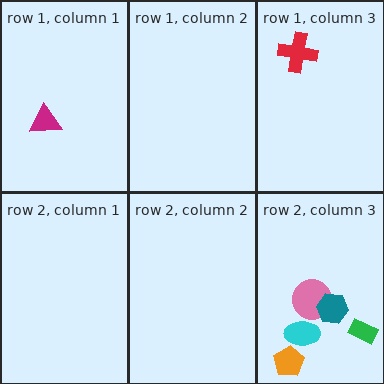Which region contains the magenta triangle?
The row 1, column 1 region.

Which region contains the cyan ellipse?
The row 2, column 3 region.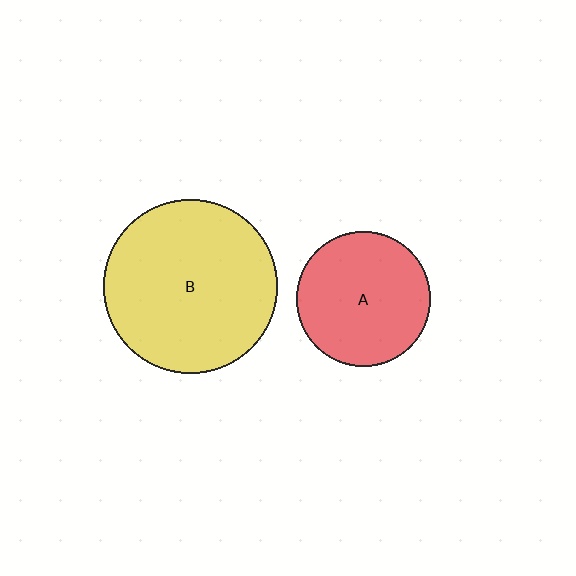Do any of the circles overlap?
No, none of the circles overlap.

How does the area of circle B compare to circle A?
Approximately 1.7 times.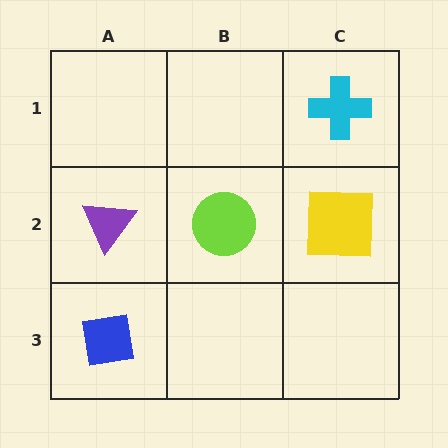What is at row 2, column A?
A purple triangle.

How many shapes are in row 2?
3 shapes.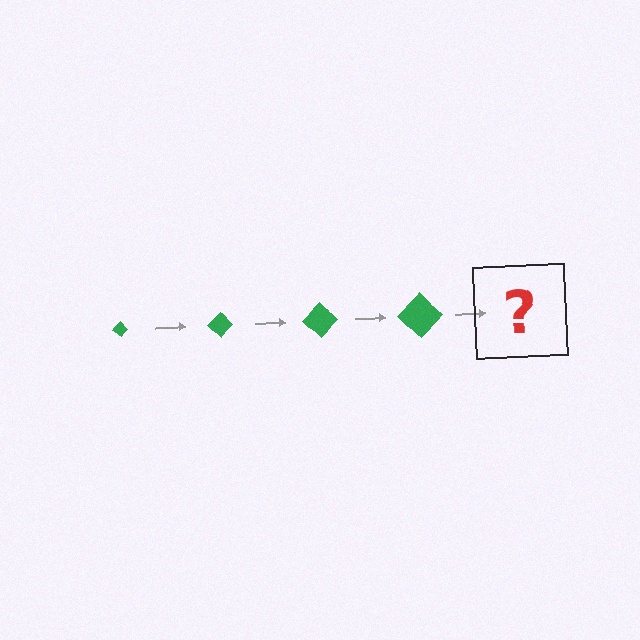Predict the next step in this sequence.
The next step is a green diamond, larger than the previous one.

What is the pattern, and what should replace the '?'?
The pattern is that the diamond gets progressively larger each step. The '?' should be a green diamond, larger than the previous one.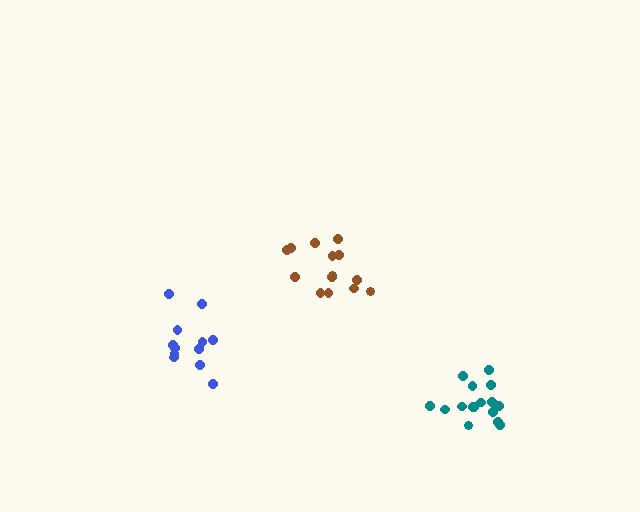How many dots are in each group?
Group 1: 16 dots, Group 2: 12 dots, Group 3: 14 dots (42 total).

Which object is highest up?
The brown cluster is topmost.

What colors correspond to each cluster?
The clusters are colored: teal, blue, brown.